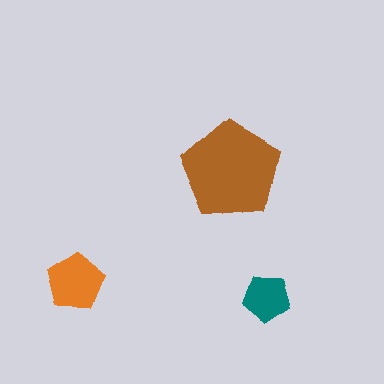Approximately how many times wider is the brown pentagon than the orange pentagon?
About 1.5 times wider.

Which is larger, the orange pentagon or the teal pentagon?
The orange one.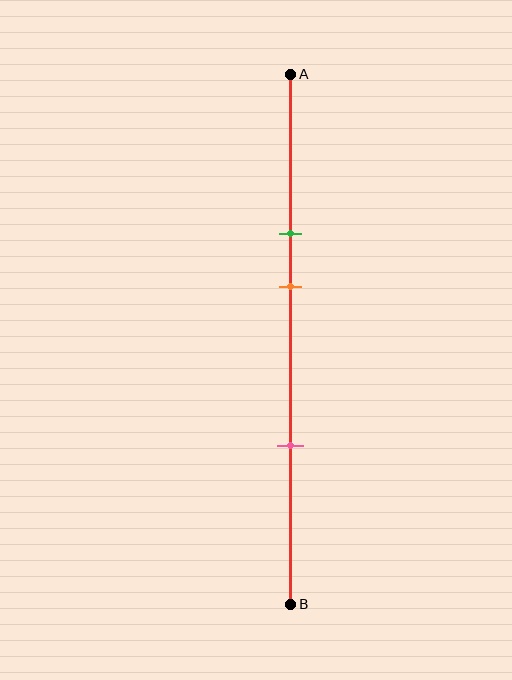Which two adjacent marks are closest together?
The green and orange marks are the closest adjacent pair.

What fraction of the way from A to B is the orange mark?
The orange mark is approximately 40% (0.4) of the way from A to B.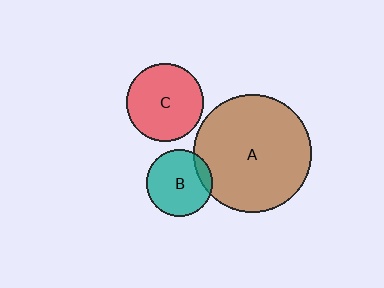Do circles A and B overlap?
Yes.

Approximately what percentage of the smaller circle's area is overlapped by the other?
Approximately 15%.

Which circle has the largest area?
Circle A (brown).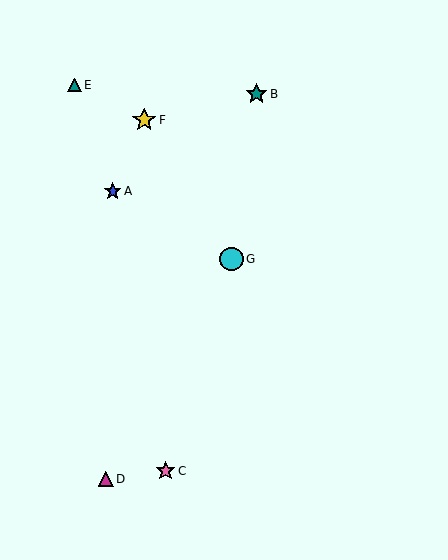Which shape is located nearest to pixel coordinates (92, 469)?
The magenta triangle (labeled D) at (106, 479) is nearest to that location.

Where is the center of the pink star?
The center of the pink star is at (166, 471).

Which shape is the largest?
The cyan circle (labeled G) is the largest.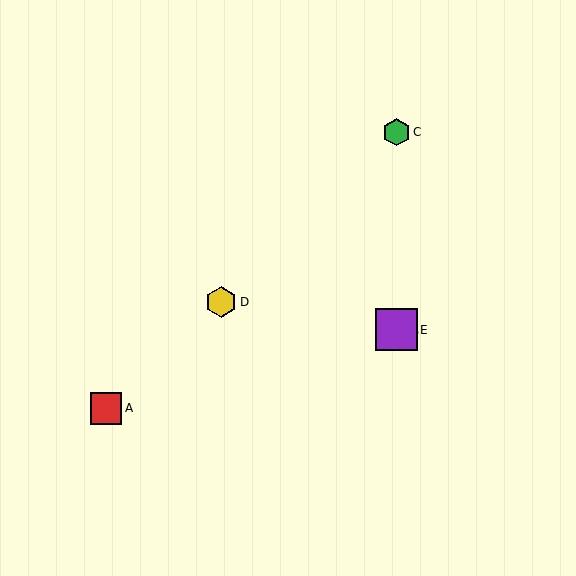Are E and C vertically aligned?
Yes, both are at x≈396.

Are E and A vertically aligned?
No, E is at x≈396 and A is at x≈106.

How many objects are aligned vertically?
3 objects (B, C, E) are aligned vertically.